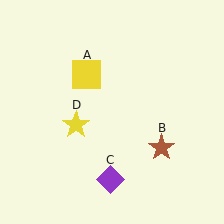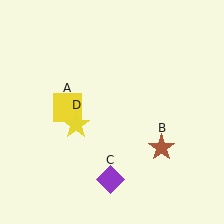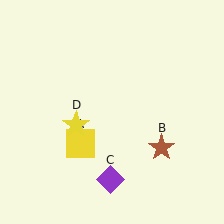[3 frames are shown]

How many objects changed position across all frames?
1 object changed position: yellow square (object A).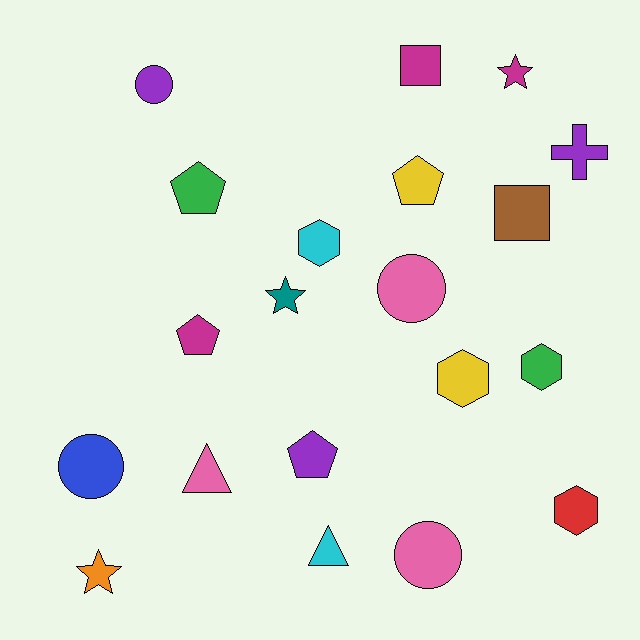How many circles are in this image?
There are 4 circles.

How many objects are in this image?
There are 20 objects.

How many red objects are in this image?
There is 1 red object.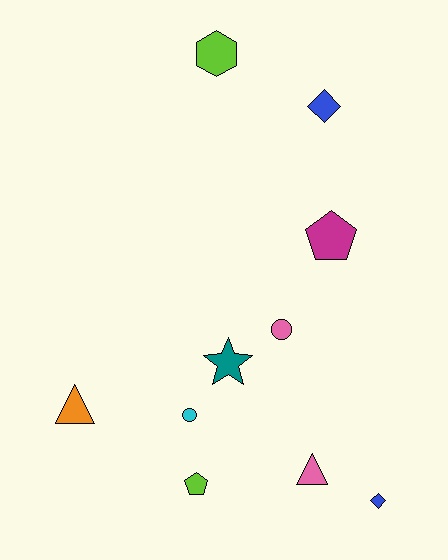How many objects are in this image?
There are 10 objects.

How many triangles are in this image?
There are 2 triangles.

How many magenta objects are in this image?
There is 1 magenta object.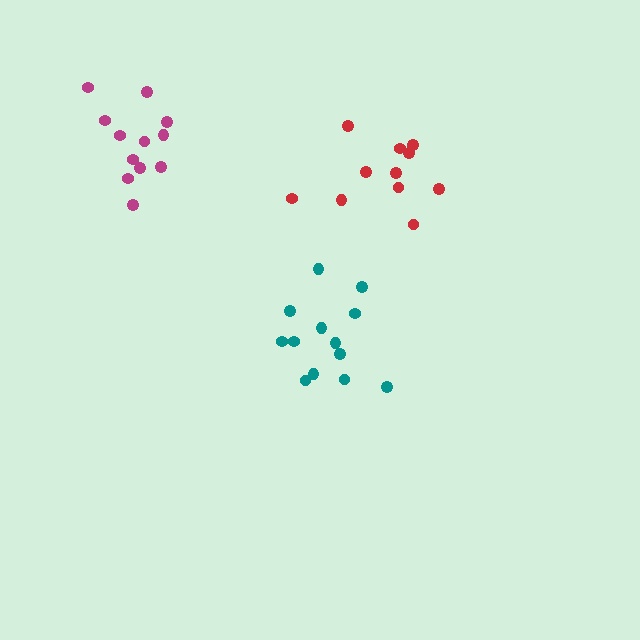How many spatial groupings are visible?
There are 3 spatial groupings.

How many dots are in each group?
Group 1: 12 dots, Group 2: 13 dots, Group 3: 11 dots (36 total).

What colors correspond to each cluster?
The clusters are colored: magenta, teal, red.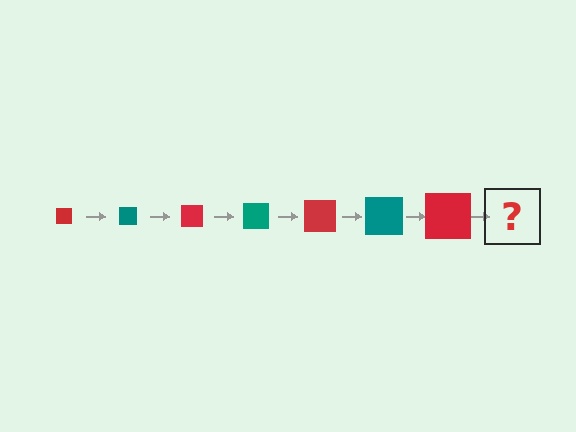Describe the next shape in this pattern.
It should be a teal square, larger than the previous one.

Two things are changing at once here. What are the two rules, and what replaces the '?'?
The two rules are that the square grows larger each step and the color cycles through red and teal. The '?' should be a teal square, larger than the previous one.